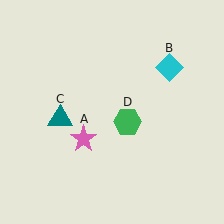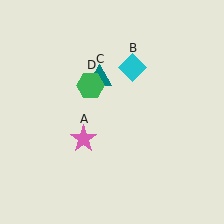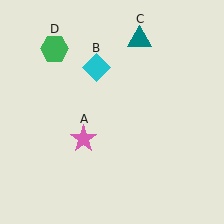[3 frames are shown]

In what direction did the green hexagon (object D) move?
The green hexagon (object D) moved up and to the left.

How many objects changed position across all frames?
3 objects changed position: cyan diamond (object B), teal triangle (object C), green hexagon (object D).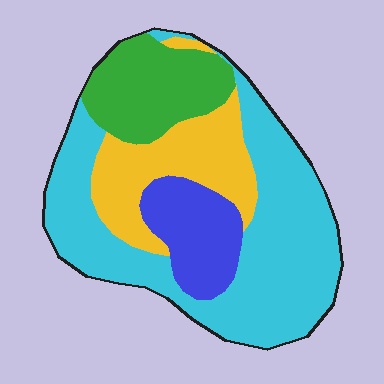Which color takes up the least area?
Blue, at roughly 15%.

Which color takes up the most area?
Cyan, at roughly 50%.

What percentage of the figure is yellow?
Yellow takes up about one fifth (1/5) of the figure.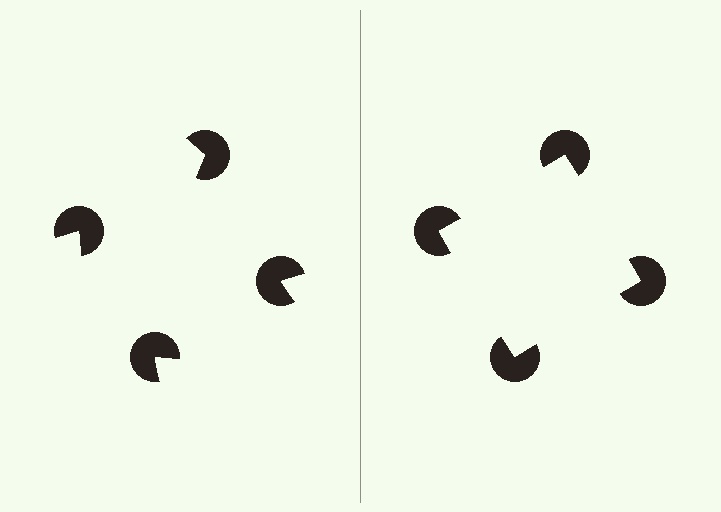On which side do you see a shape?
An illusory square appears on the right side. On the left side the wedge cuts are rotated, so no coherent shape forms.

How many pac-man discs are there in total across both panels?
8 — 4 on each side.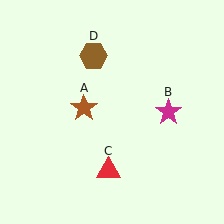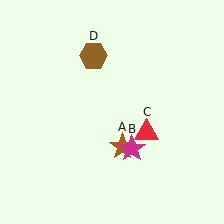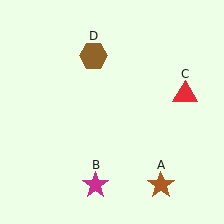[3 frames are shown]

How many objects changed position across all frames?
3 objects changed position: brown star (object A), magenta star (object B), red triangle (object C).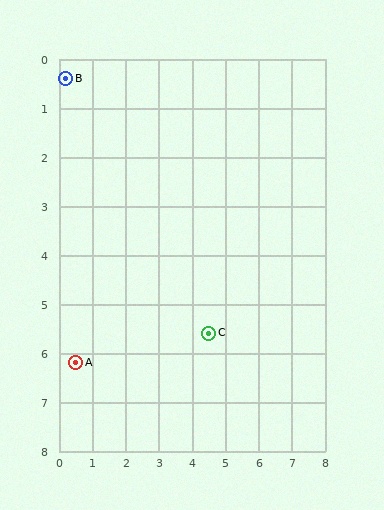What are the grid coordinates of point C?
Point C is at approximately (4.5, 5.6).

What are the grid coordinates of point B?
Point B is at approximately (0.2, 0.4).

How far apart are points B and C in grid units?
Points B and C are about 6.7 grid units apart.